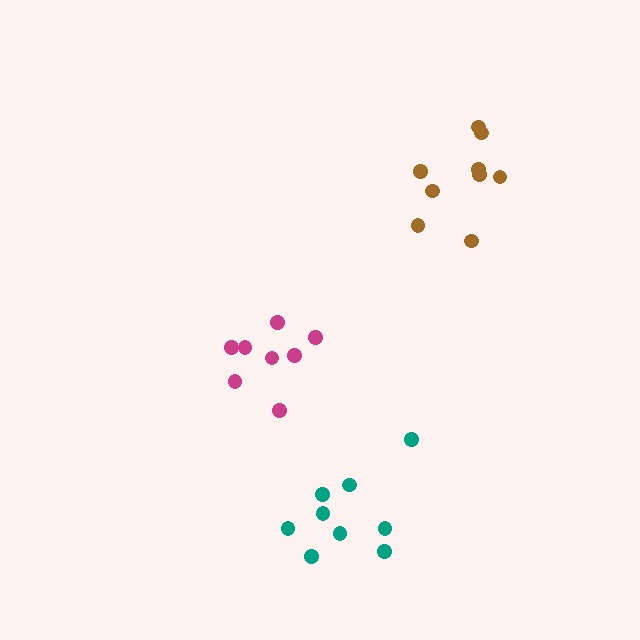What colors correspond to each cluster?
The clusters are colored: magenta, brown, teal.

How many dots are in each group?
Group 1: 8 dots, Group 2: 10 dots, Group 3: 9 dots (27 total).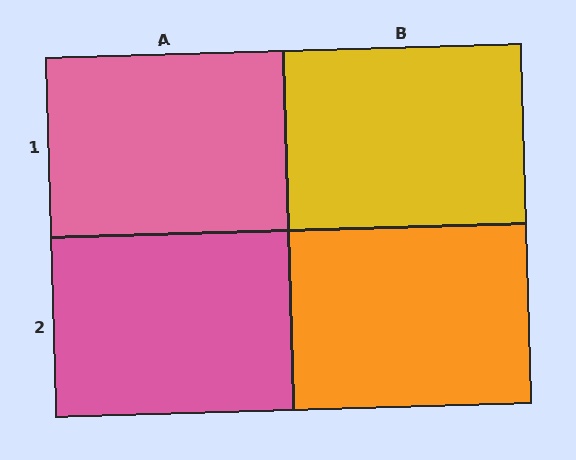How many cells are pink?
2 cells are pink.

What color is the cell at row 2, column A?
Pink.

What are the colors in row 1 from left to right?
Pink, yellow.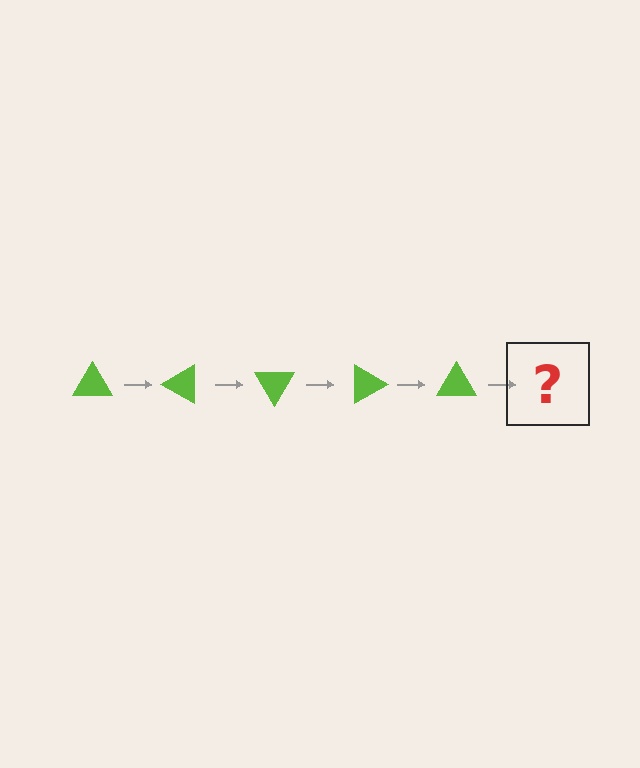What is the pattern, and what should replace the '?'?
The pattern is that the triangle rotates 30 degrees each step. The '?' should be a lime triangle rotated 150 degrees.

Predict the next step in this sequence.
The next step is a lime triangle rotated 150 degrees.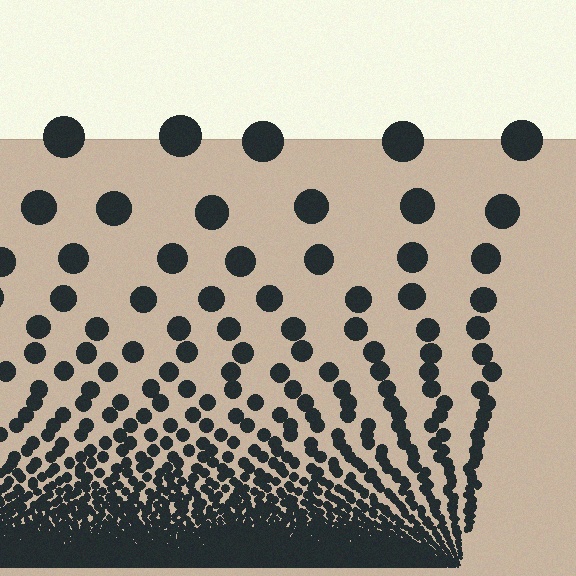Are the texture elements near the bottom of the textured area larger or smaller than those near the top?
Smaller. The gradient is inverted — elements near the bottom are smaller and denser.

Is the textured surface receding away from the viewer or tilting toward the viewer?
The surface appears to tilt toward the viewer. Texture elements get larger and sparser toward the top.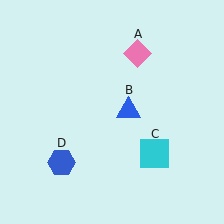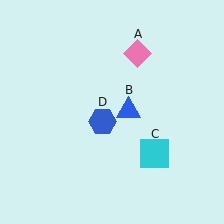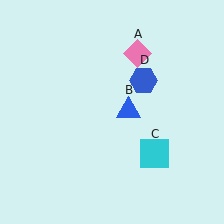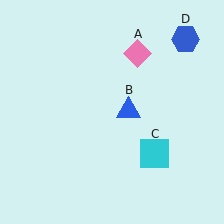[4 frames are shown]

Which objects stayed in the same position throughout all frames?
Pink diamond (object A) and blue triangle (object B) and cyan square (object C) remained stationary.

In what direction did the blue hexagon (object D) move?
The blue hexagon (object D) moved up and to the right.